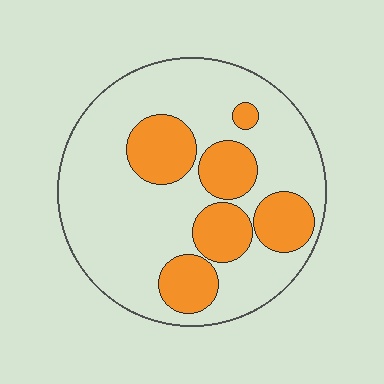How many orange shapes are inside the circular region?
6.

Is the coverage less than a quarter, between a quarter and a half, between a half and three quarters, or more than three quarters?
Between a quarter and a half.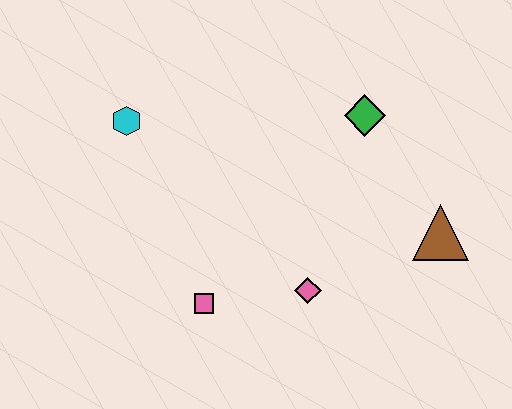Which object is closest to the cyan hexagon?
The pink square is closest to the cyan hexagon.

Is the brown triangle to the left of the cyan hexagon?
No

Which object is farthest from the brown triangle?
The cyan hexagon is farthest from the brown triangle.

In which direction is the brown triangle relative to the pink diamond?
The brown triangle is to the right of the pink diamond.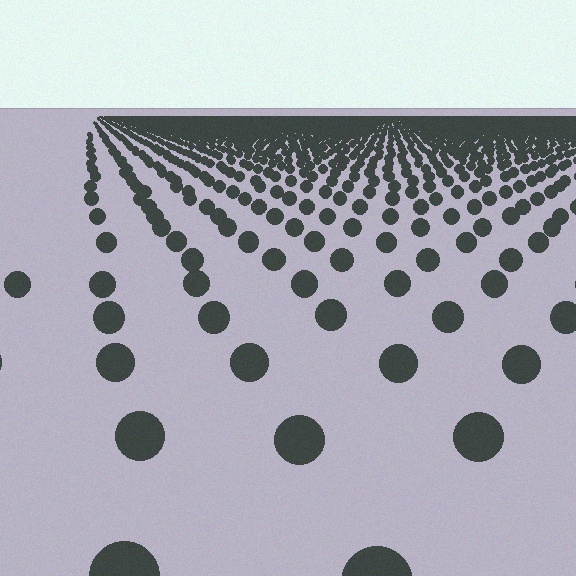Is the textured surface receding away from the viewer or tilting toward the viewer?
The surface is receding away from the viewer. Texture elements get smaller and denser toward the top.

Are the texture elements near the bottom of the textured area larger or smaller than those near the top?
Larger. Near the bottom, elements are closer to the viewer and appear at a bigger on-screen size.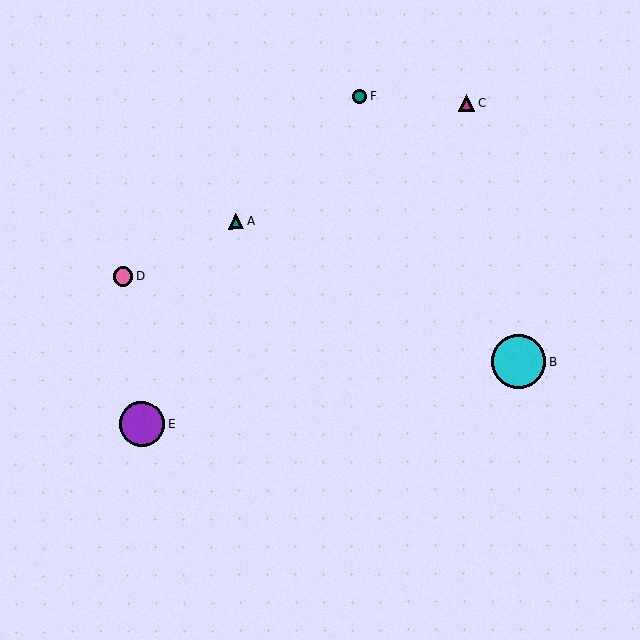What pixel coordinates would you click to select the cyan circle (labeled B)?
Click at (519, 362) to select the cyan circle B.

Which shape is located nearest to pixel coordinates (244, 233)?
The teal triangle (labeled A) at (236, 221) is nearest to that location.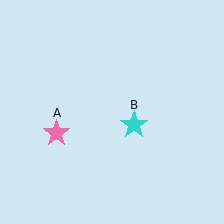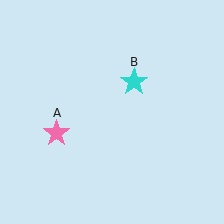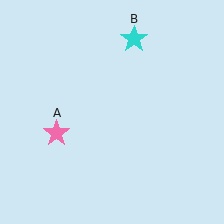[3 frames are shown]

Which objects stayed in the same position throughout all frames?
Pink star (object A) remained stationary.